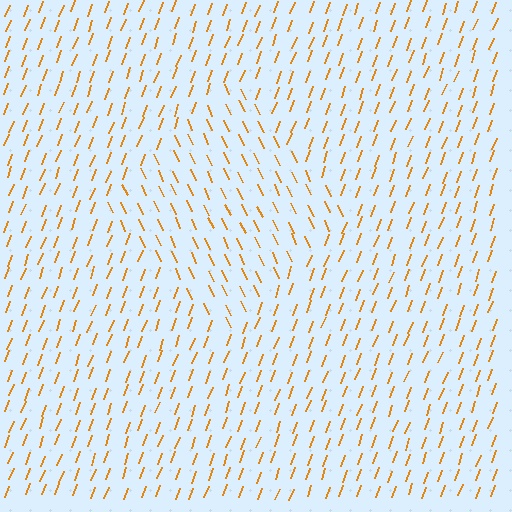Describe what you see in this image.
The image is filled with small orange line segments. A diamond region in the image has lines oriented differently from the surrounding lines, creating a visible texture boundary.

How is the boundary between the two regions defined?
The boundary is defined purely by a change in line orientation (approximately 45 degrees difference). All lines are the same color and thickness.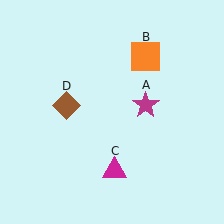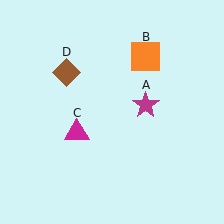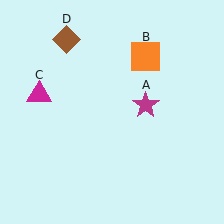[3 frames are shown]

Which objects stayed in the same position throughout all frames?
Magenta star (object A) and orange square (object B) remained stationary.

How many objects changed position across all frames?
2 objects changed position: magenta triangle (object C), brown diamond (object D).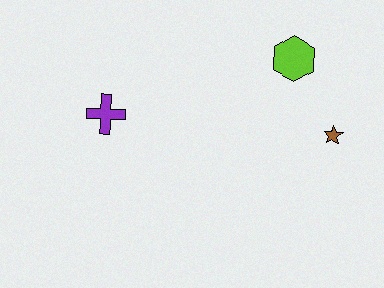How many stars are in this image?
There is 1 star.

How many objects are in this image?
There are 3 objects.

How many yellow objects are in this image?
There are no yellow objects.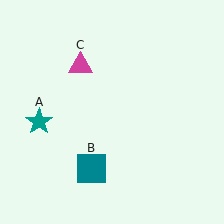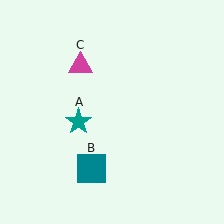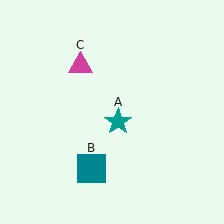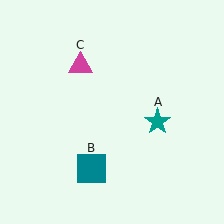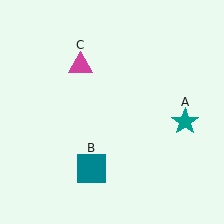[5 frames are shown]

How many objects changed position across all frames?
1 object changed position: teal star (object A).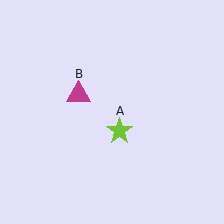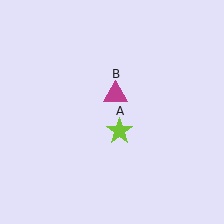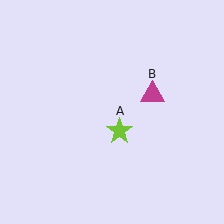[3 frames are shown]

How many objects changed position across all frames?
1 object changed position: magenta triangle (object B).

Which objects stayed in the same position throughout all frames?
Lime star (object A) remained stationary.